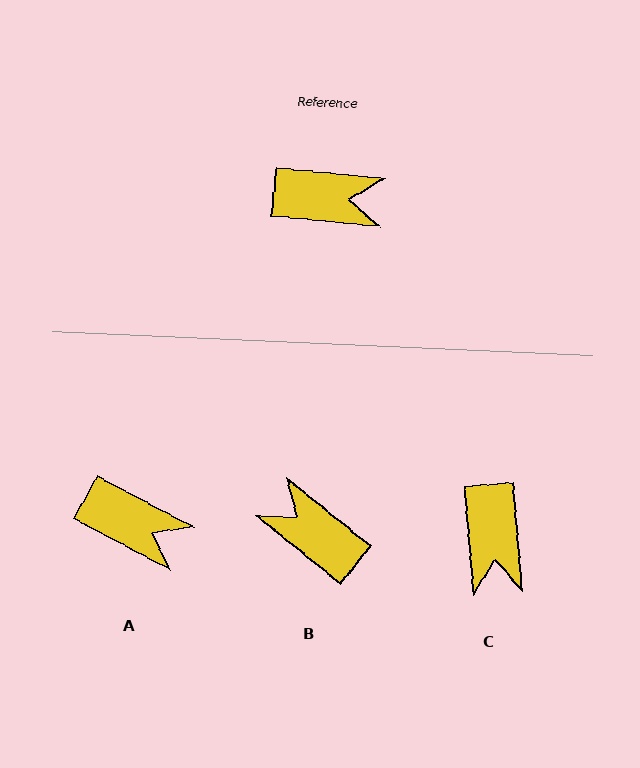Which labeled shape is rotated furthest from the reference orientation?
B, about 147 degrees away.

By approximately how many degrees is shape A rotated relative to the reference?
Approximately 22 degrees clockwise.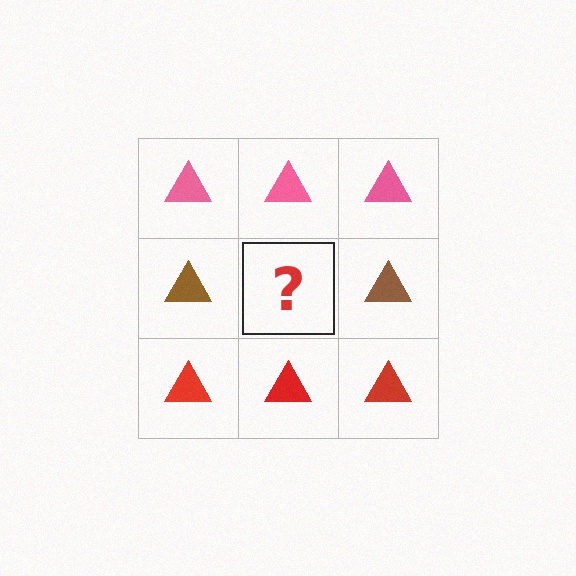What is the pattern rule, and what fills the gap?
The rule is that each row has a consistent color. The gap should be filled with a brown triangle.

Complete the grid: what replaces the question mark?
The question mark should be replaced with a brown triangle.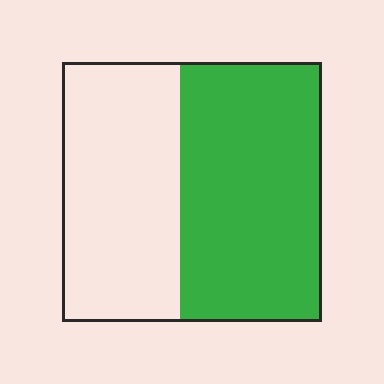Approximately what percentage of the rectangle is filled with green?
Approximately 55%.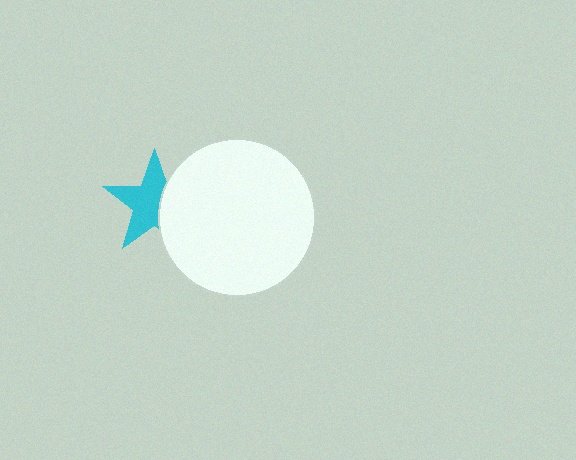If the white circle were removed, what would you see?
You would see the complete cyan star.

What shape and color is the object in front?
The object in front is a white circle.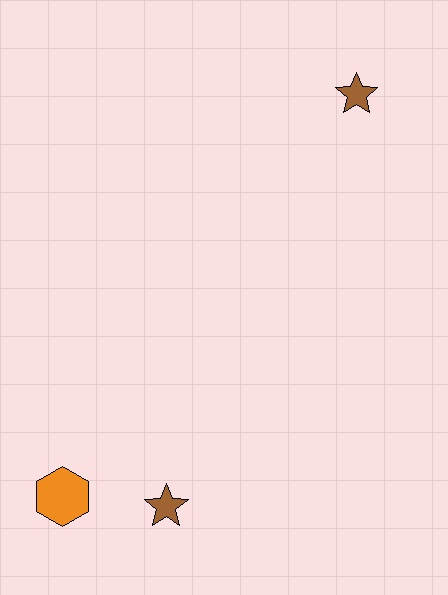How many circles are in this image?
There are no circles.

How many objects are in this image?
There are 3 objects.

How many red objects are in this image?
There are no red objects.